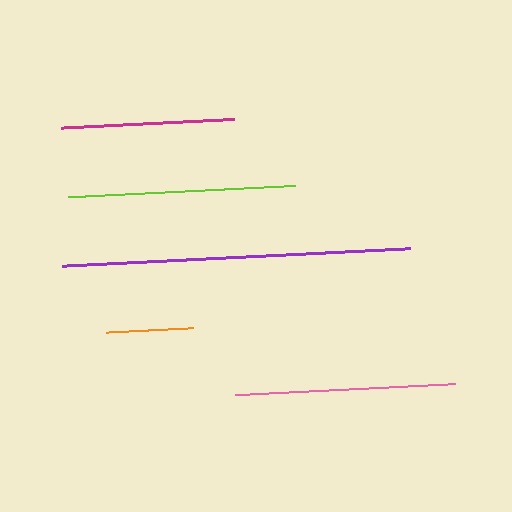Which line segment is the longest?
The purple line is the longest at approximately 349 pixels.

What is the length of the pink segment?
The pink segment is approximately 220 pixels long.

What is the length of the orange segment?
The orange segment is approximately 87 pixels long.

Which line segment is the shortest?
The orange line is the shortest at approximately 87 pixels.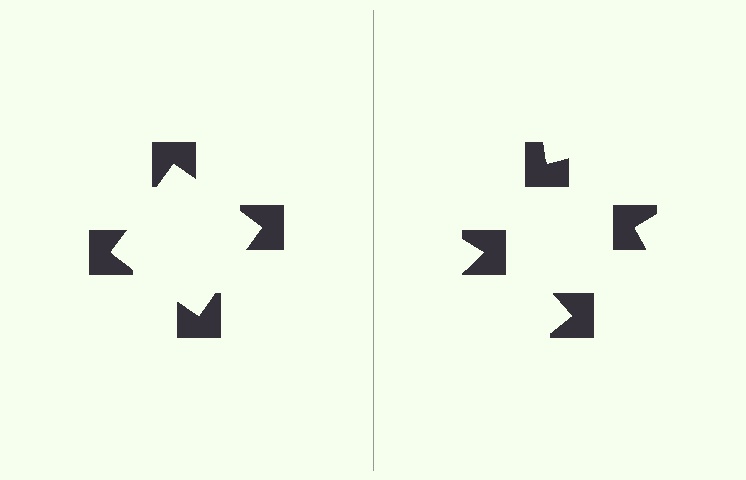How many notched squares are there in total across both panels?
8 — 4 on each side.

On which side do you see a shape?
An illusory square appears on the left side. On the right side the wedge cuts are rotated, so no coherent shape forms.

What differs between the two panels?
The notched squares are positioned identically on both sides; only the wedge orientations differ. On the left they align to a square; on the right they are misaligned.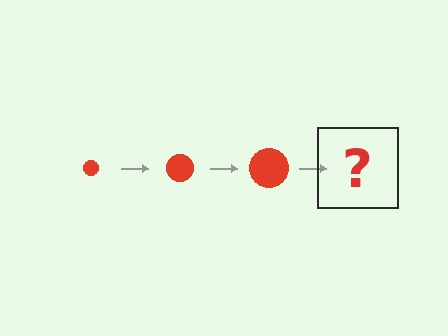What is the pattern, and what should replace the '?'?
The pattern is that the circle gets progressively larger each step. The '?' should be a red circle, larger than the previous one.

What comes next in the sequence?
The next element should be a red circle, larger than the previous one.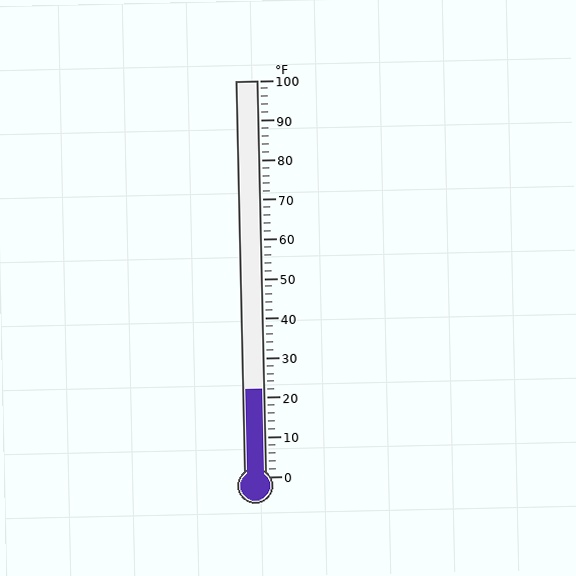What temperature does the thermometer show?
The thermometer shows approximately 22°F.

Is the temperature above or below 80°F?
The temperature is below 80°F.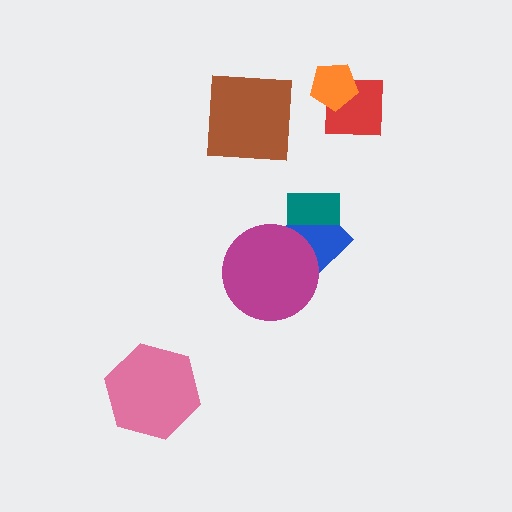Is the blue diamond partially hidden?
Yes, it is partially covered by another shape.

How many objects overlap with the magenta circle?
1 object overlaps with the magenta circle.